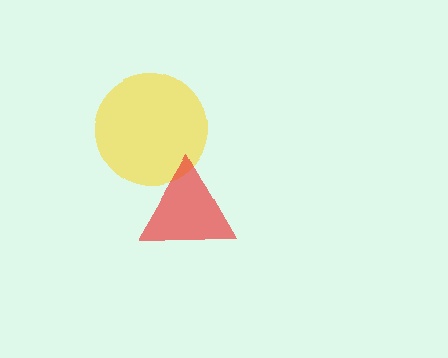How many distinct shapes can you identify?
There are 2 distinct shapes: a yellow circle, a red triangle.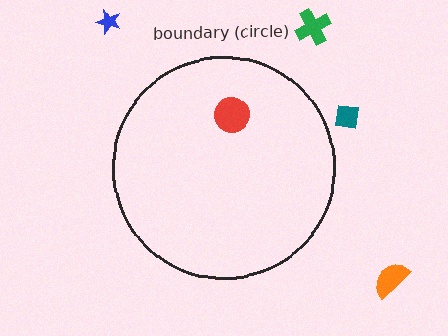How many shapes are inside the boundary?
1 inside, 4 outside.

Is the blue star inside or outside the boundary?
Outside.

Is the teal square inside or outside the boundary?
Outside.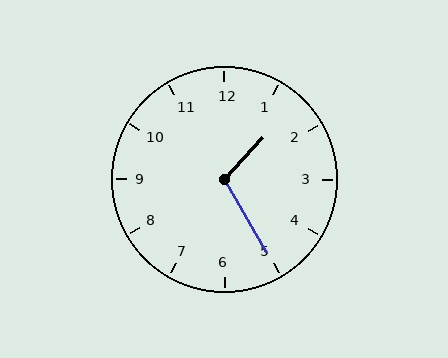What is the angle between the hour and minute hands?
Approximately 108 degrees.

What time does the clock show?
1:25.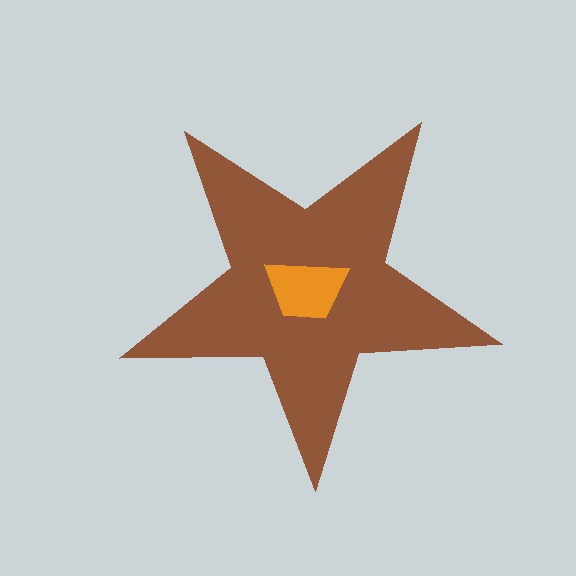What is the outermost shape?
The brown star.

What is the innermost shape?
The orange trapezoid.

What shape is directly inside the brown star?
The orange trapezoid.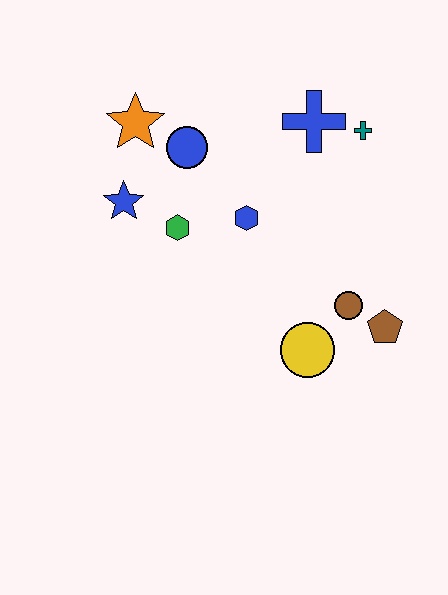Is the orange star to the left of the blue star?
No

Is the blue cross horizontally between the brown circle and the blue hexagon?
Yes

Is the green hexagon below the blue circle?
Yes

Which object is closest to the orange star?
The blue circle is closest to the orange star.